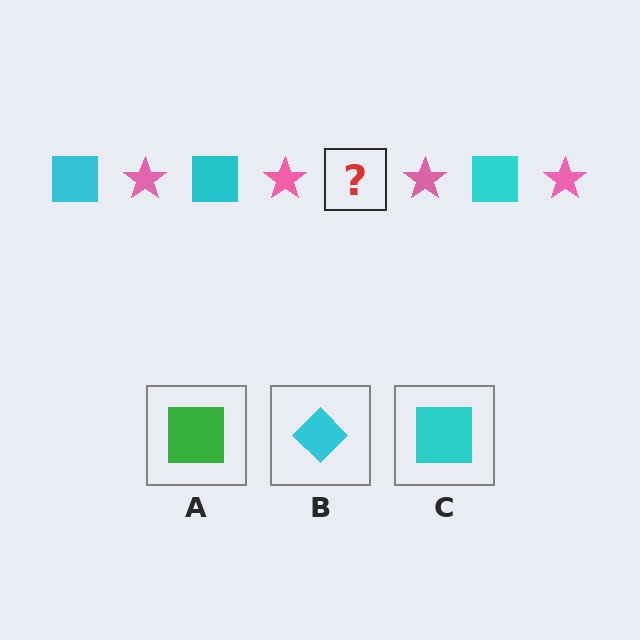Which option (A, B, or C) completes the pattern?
C.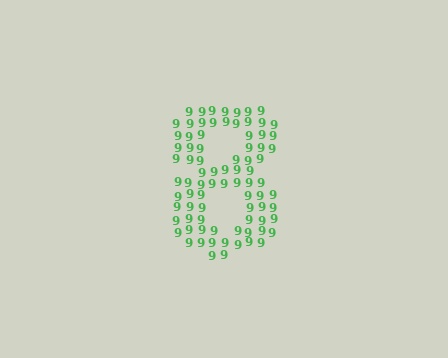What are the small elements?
The small elements are digit 9's.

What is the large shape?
The large shape is the digit 8.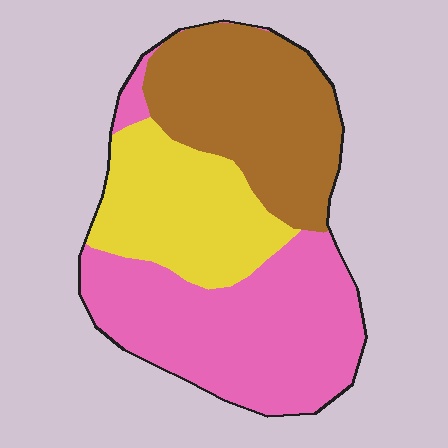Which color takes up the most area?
Pink, at roughly 45%.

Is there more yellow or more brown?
Brown.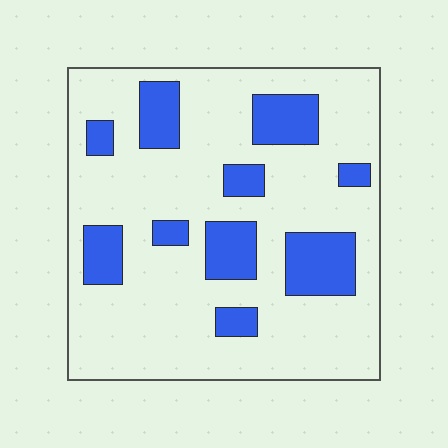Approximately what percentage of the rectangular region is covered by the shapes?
Approximately 20%.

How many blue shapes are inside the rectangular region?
10.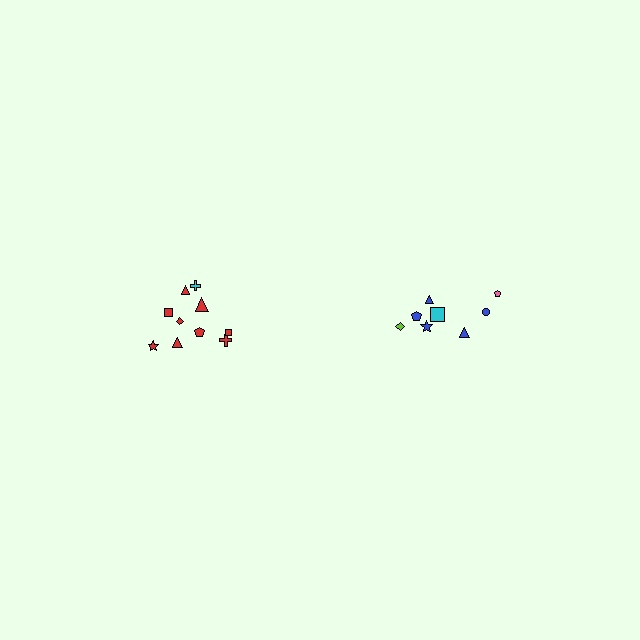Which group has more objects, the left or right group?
The left group.